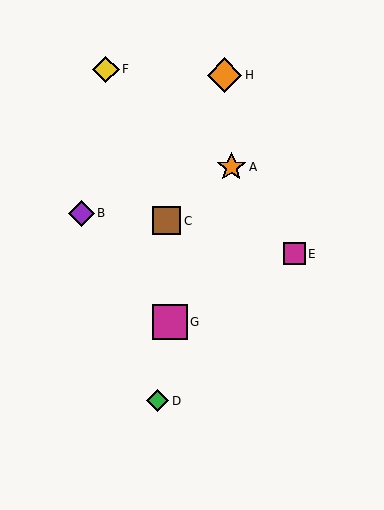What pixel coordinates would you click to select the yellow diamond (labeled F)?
Click at (106, 69) to select the yellow diamond F.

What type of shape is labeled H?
Shape H is an orange diamond.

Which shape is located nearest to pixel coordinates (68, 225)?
The purple diamond (labeled B) at (82, 213) is nearest to that location.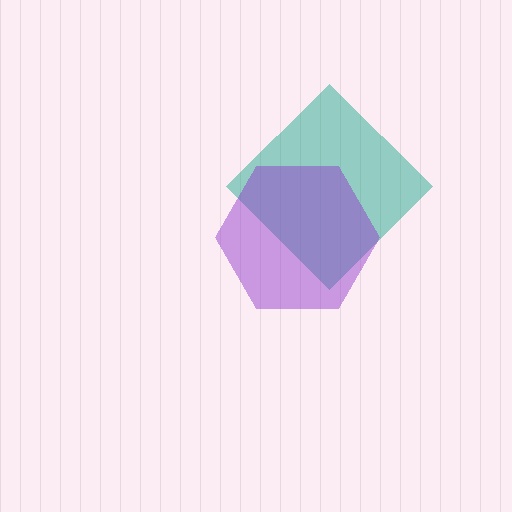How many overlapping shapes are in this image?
There are 2 overlapping shapes in the image.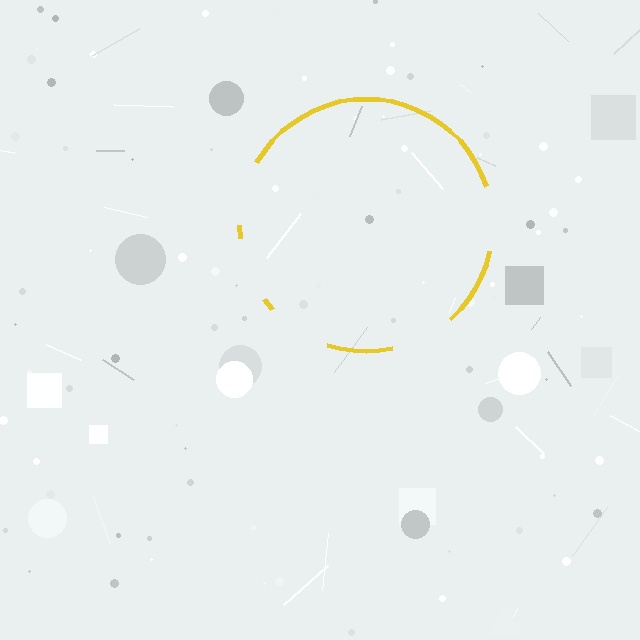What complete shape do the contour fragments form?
The contour fragments form a circle.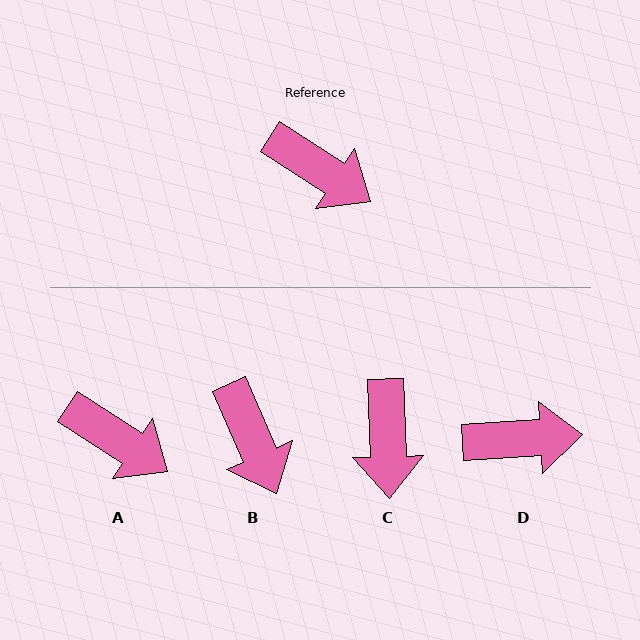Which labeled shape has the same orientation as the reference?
A.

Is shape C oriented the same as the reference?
No, it is off by about 55 degrees.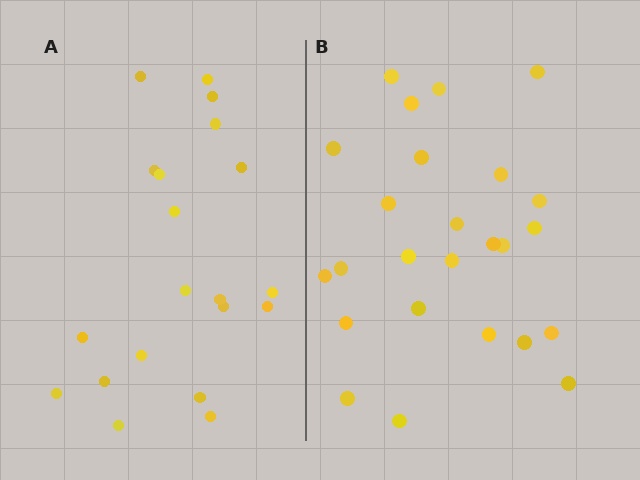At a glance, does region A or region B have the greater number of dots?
Region B (the right region) has more dots.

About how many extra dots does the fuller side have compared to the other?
Region B has about 5 more dots than region A.